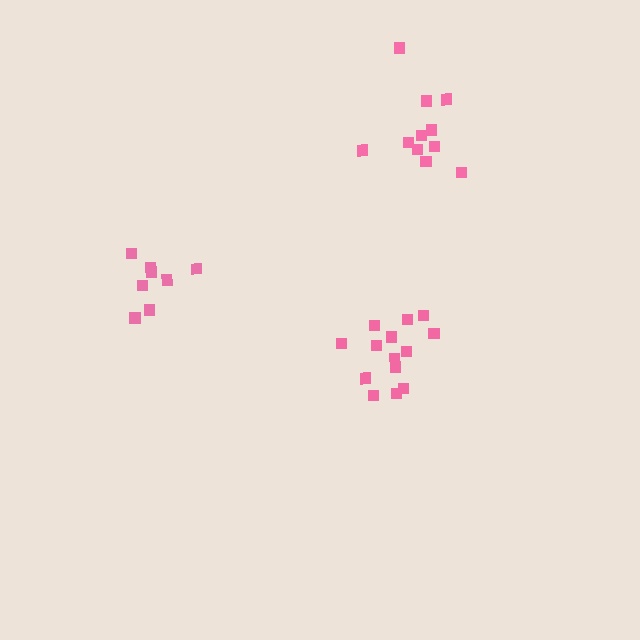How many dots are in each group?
Group 1: 11 dots, Group 2: 8 dots, Group 3: 14 dots (33 total).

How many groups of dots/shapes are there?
There are 3 groups.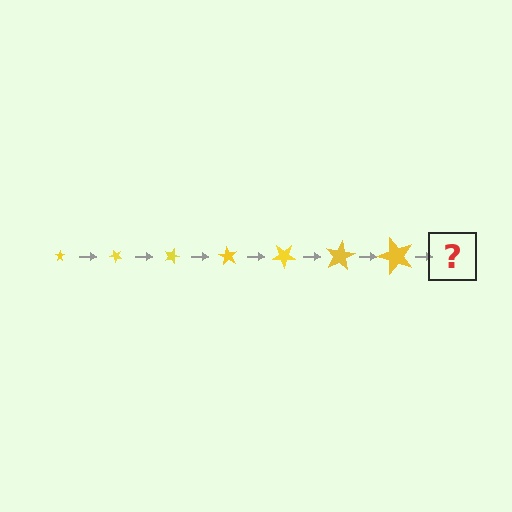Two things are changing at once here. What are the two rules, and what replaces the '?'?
The two rules are that the star grows larger each step and it rotates 45 degrees each step. The '?' should be a star, larger than the previous one and rotated 315 degrees from the start.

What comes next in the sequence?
The next element should be a star, larger than the previous one and rotated 315 degrees from the start.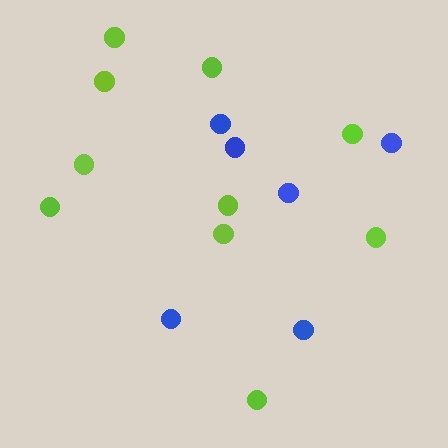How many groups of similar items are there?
There are 2 groups: one group of blue circles (6) and one group of lime circles (10).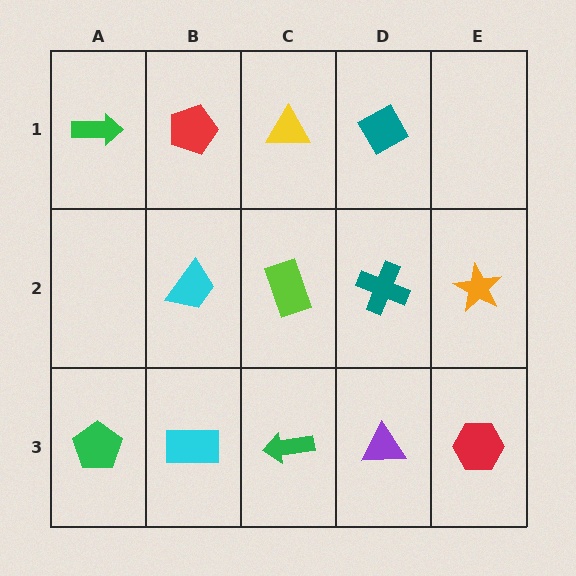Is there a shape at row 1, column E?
No, that cell is empty.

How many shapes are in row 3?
5 shapes.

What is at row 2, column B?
A cyan trapezoid.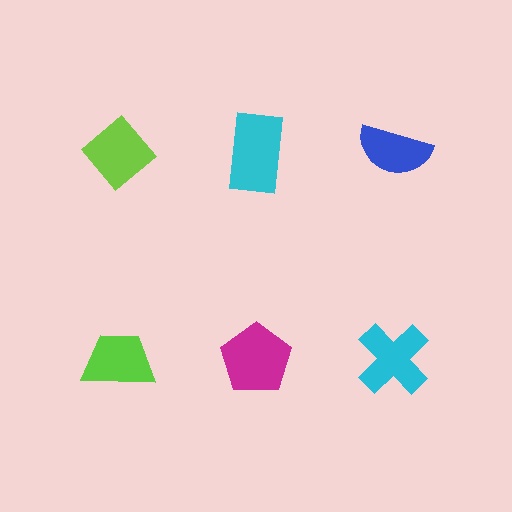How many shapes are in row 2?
3 shapes.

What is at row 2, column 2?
A magenta pentagon.